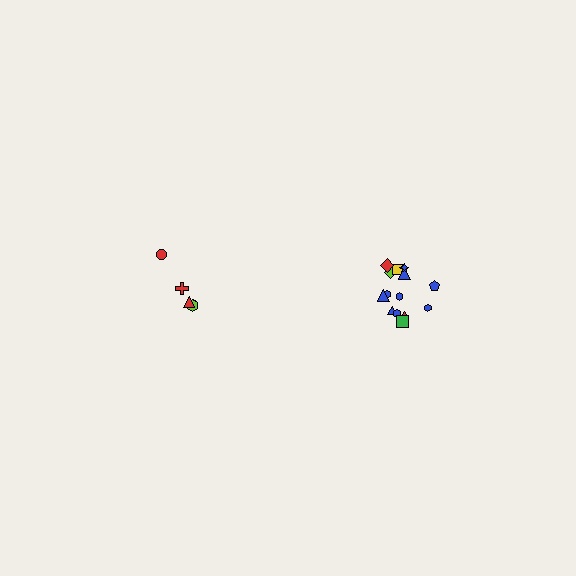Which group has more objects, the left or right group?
The right group.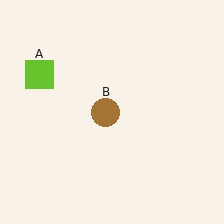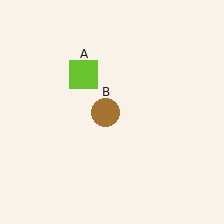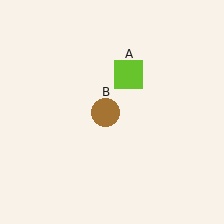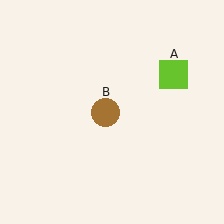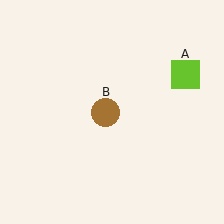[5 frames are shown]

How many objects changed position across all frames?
1 object changed position: lime square (object A).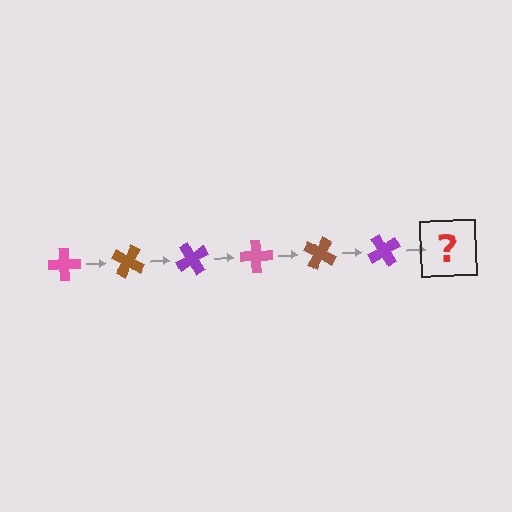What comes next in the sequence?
The next element should be a pink cross, rotated 180 degrees from the start.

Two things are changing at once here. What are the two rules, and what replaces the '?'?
The two rules are that it rotates 30 degrees each step and the color cycles through pink, brown, and purple. The '?' should be a pink cross, rotated 180 degrees from the start.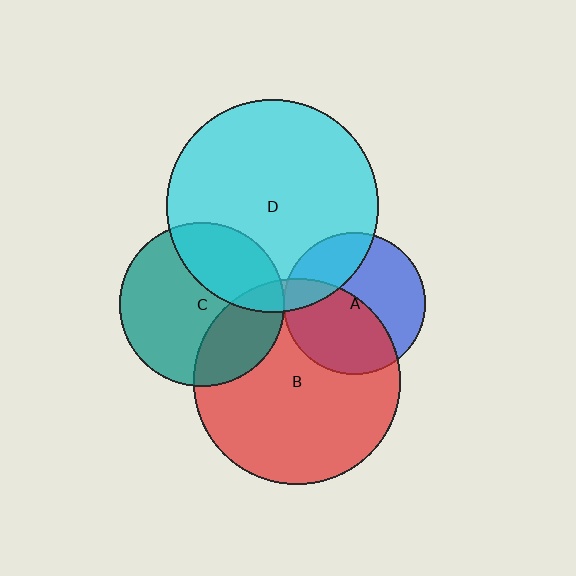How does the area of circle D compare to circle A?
Approximately 2.2 times.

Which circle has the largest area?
Circle D (cyan).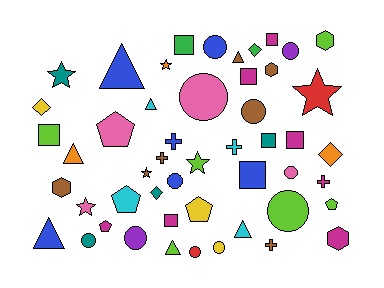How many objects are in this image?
There are 50 objects.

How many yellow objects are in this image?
There are 3 yellow objects.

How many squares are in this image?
There are 8 squares.